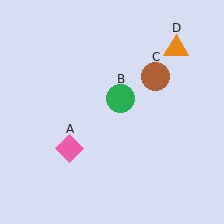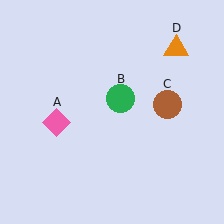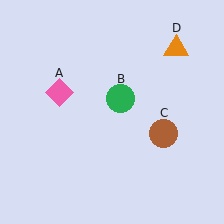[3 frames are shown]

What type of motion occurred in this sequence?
The pink diamond (object A), brown circle (object C) rotated clockwise around the center of the scene.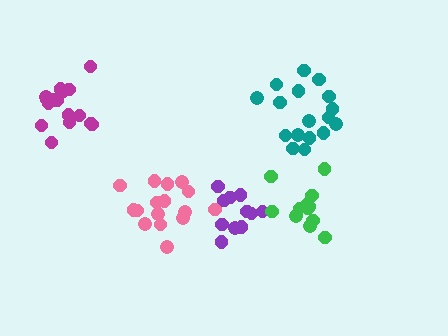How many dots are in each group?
Group 1: 16 dots, Group 2: 16 dots, Group 3: 17 dots, Group 4: 11 dots, Group 5: 12 dots (72 total).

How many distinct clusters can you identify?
There are 5 distinct clusters.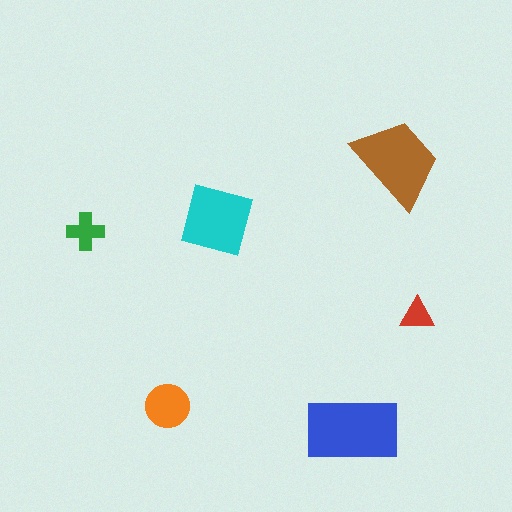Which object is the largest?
The blue rectangle.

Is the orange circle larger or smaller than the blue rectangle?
Smaller.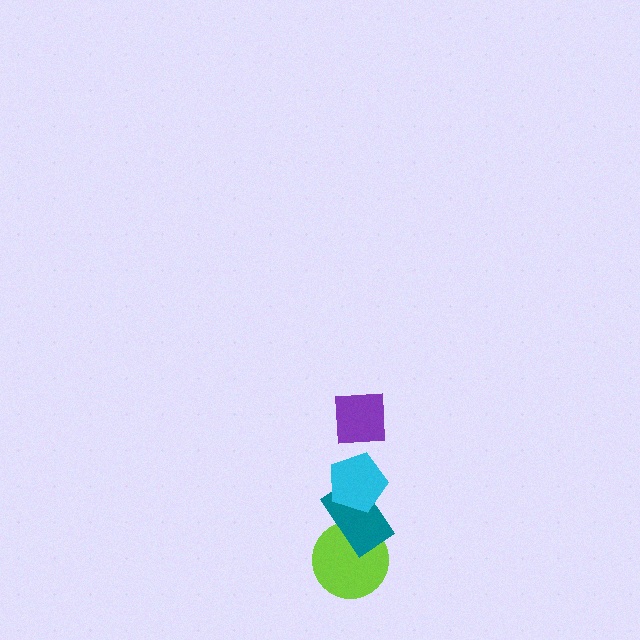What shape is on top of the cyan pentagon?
The purple square is on top of the cyan pentagon.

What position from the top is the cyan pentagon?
The cyan pentagon is 2nd from the top.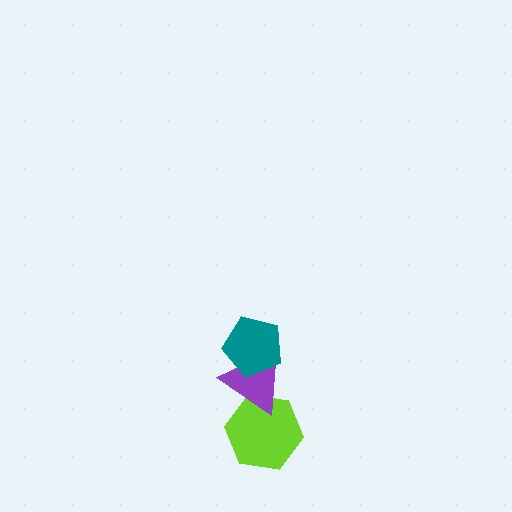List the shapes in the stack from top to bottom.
From top to bottom: the teal pentagon, the purple triangle, the lime hexagon.